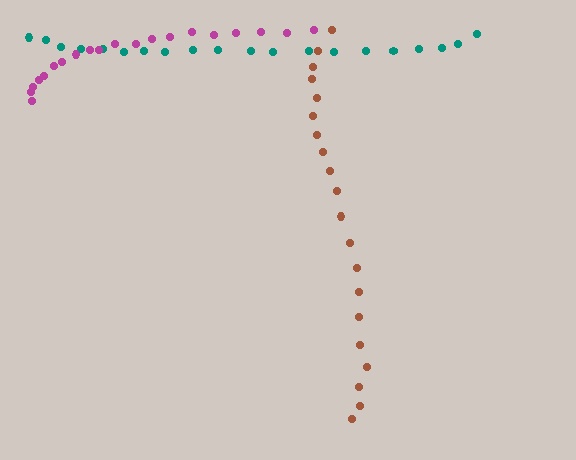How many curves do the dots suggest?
There are 3 distinct paths.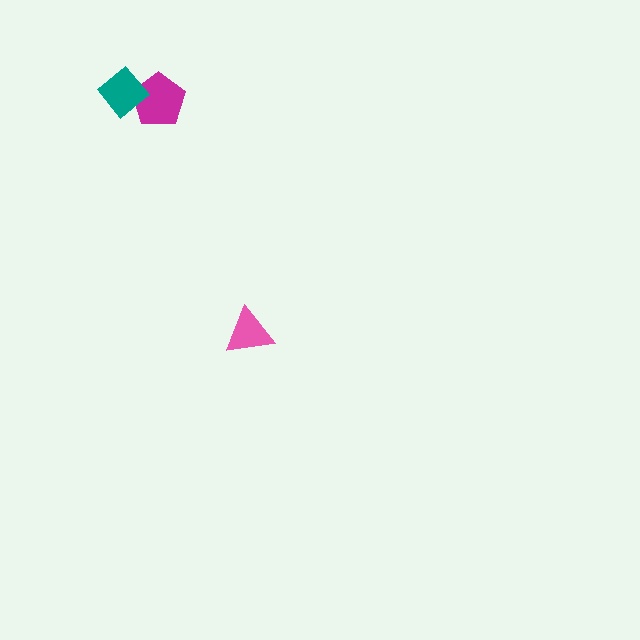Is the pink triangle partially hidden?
No, no other shape covers it.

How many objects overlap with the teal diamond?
1 object overlaps with the teal diamond.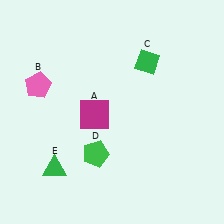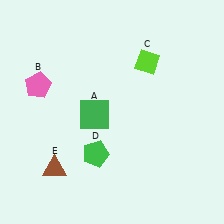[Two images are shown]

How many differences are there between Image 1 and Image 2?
There are 3 differences between the two images.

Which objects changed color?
A changed from magenta to green. C changed from green to lime. E changed from green to brown.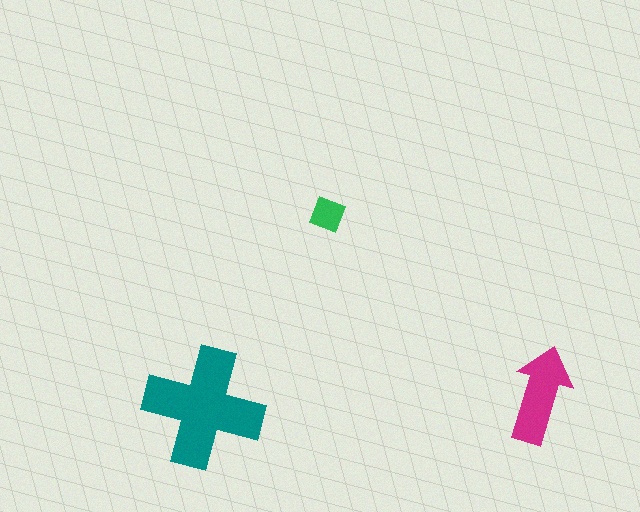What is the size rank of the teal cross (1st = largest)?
1st.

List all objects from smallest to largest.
The green square, the magenta arrow, the teal cross.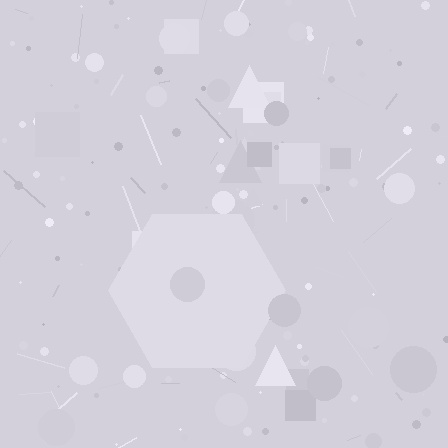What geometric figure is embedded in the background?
A hexagon is embedded in the background.